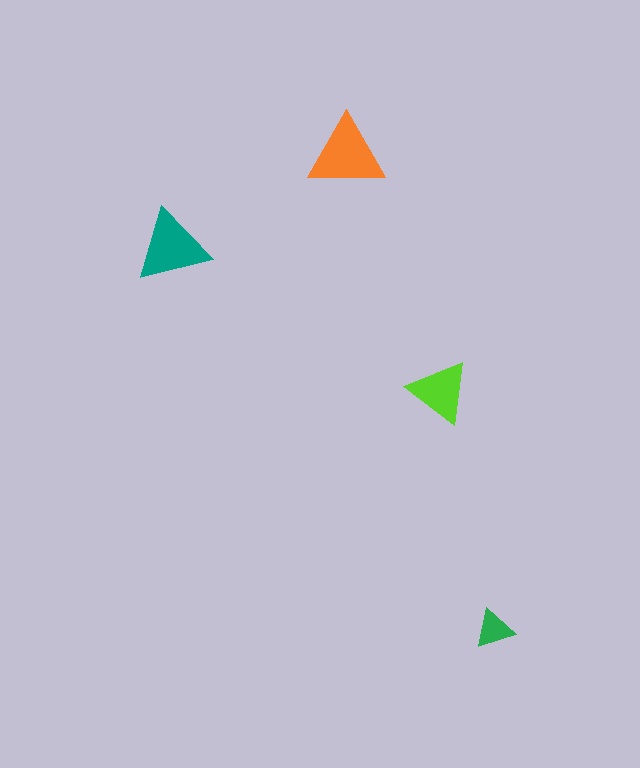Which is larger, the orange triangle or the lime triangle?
The orange one.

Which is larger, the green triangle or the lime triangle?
The lime one.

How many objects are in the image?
There are 4 objects in the image.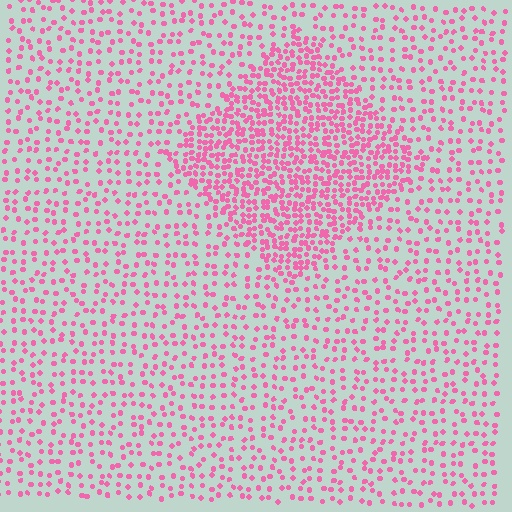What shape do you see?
I see a diamond.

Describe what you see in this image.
The image contains small pink elements arranged at two different densities. A diamond-shaped region is visible where the elements are more densely packed than the surrounding area.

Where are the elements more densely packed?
The elements are more densely packed inside the diamond boundary.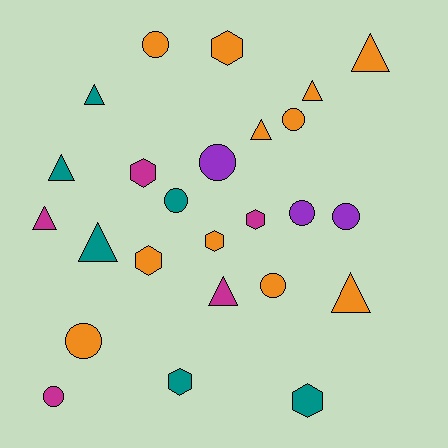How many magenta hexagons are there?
There are 2 magenta hexagons.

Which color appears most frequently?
Orange, with 11 objects.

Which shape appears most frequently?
Triangle, with 9 objects.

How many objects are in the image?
There are 25 objects.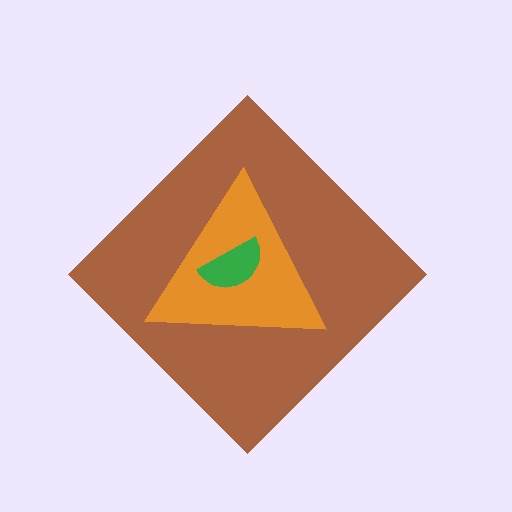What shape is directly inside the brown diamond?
The orange triangle.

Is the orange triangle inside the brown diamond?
Yes.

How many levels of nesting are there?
3.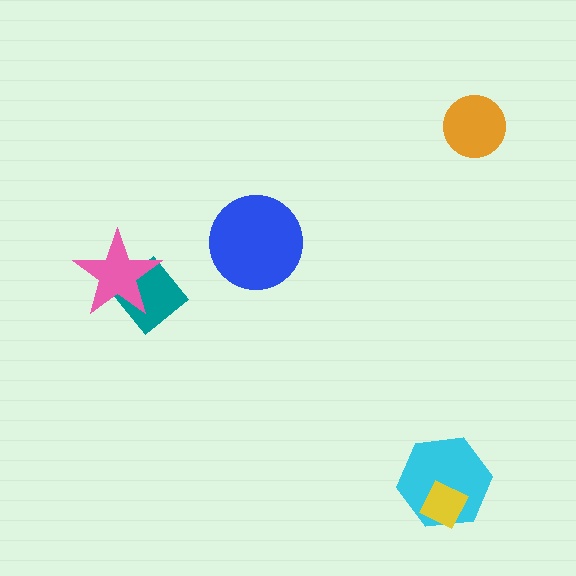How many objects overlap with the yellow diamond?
1 object overlaps with the yellow diamond.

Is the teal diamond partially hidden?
Yes, it is partially covered by another shape.